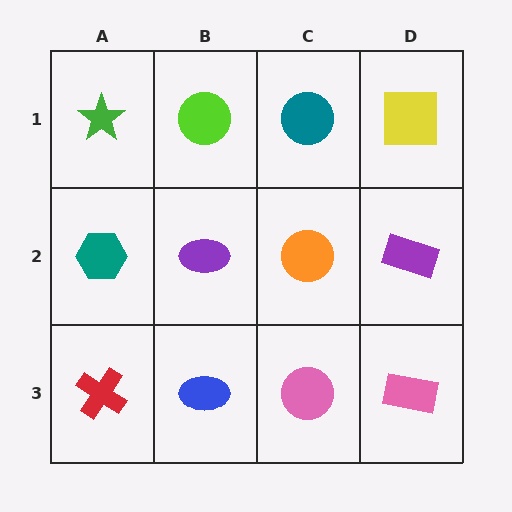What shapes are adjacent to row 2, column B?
A lime circle (row 1, column B), a blue ellipse (row 3, column B), a teal hexagon (row 2, column A), an orange circle (row 2, column C).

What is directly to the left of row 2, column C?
A purple ellipse.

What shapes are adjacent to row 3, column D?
A purple rectangle (row 2, column D), a pink circle (row 3, column C).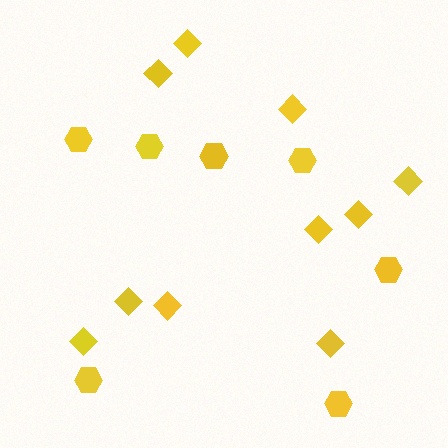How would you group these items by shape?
There are 2 groups: one group of diamonds (10) and one group of hexagons (7).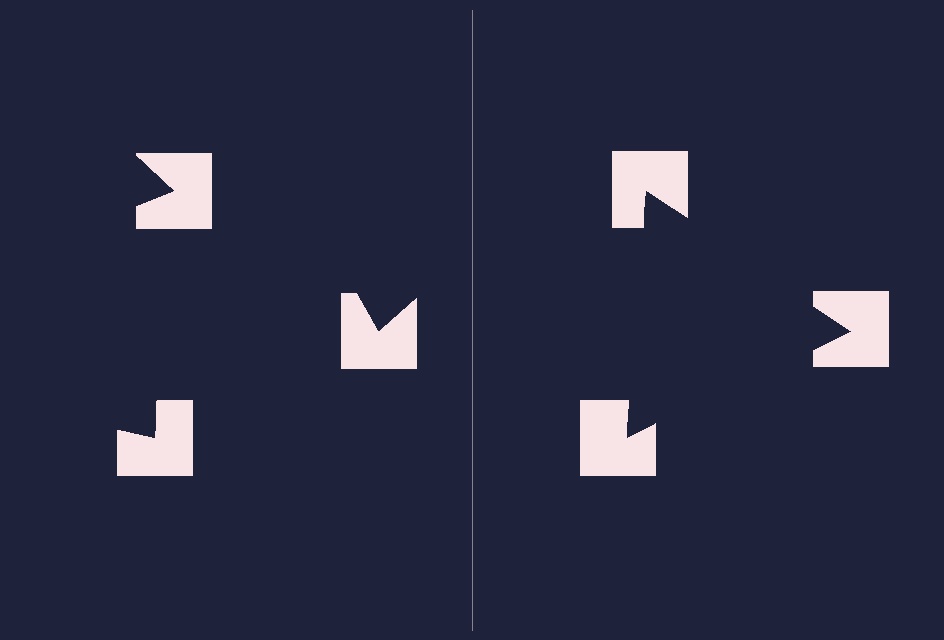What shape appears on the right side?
An illusory triangle.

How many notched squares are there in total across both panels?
6 — 3 on each side.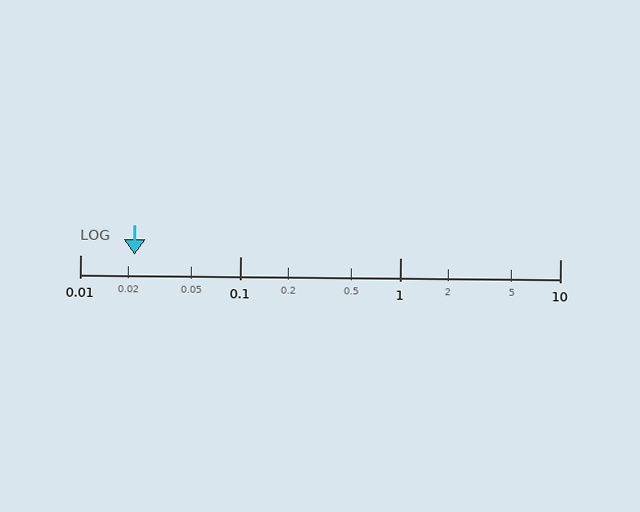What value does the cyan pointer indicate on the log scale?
The pointer indicates approximately 0.022.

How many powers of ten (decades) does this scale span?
The scale spans 3 decades, from 0.01 to 10.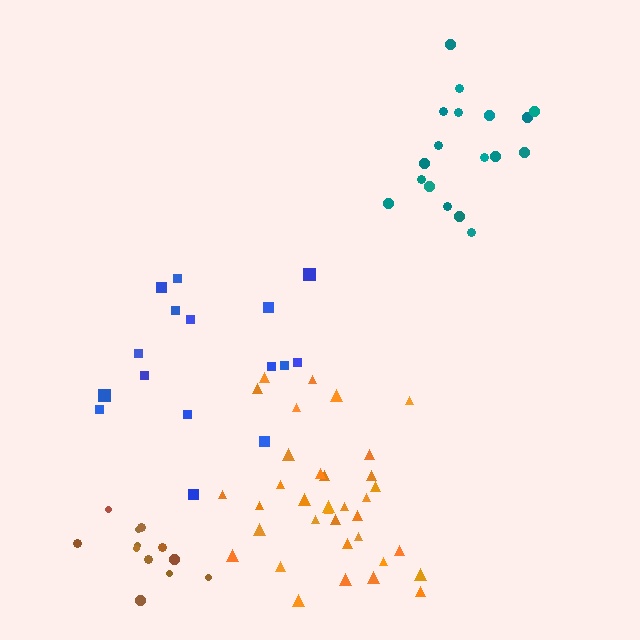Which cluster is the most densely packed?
Teal.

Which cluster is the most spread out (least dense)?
Blue.